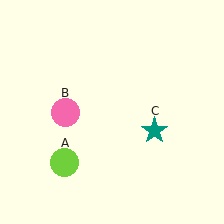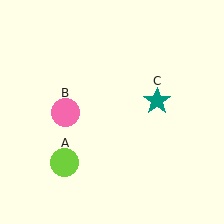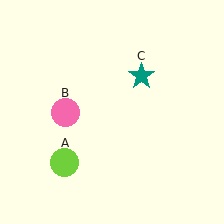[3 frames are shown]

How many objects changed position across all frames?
1 object changed position: teal star (object C).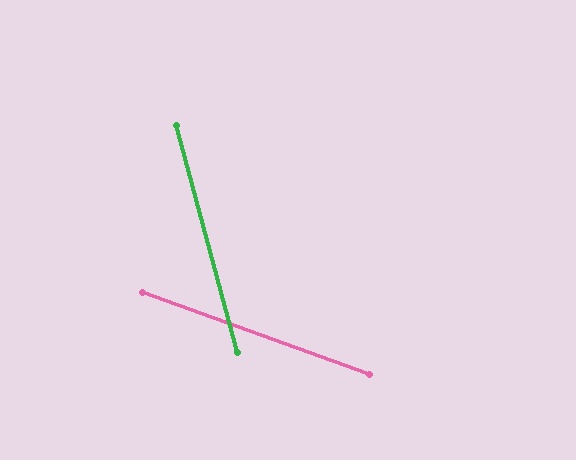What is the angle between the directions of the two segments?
Approximately 55 degrees.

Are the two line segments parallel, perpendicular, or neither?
Neither parallel nor perpendicular — they differ by about 55°.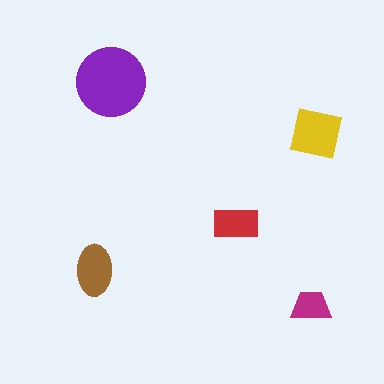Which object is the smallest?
The magenta trapezoid.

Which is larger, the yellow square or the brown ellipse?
The yellow square.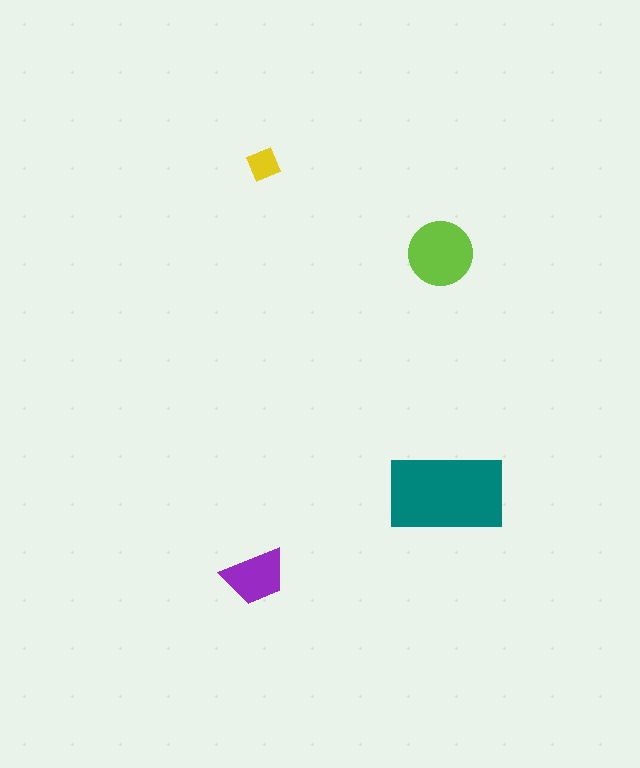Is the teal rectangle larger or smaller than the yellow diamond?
Larger.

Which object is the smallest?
The yellow diamond.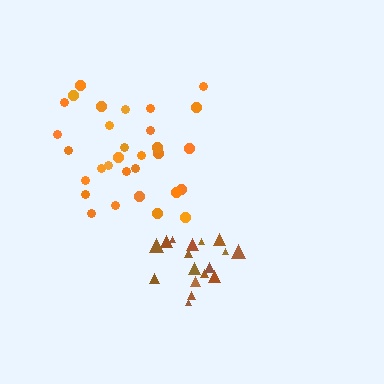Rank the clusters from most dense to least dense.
brown, orange.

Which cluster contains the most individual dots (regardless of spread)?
Orange (31).